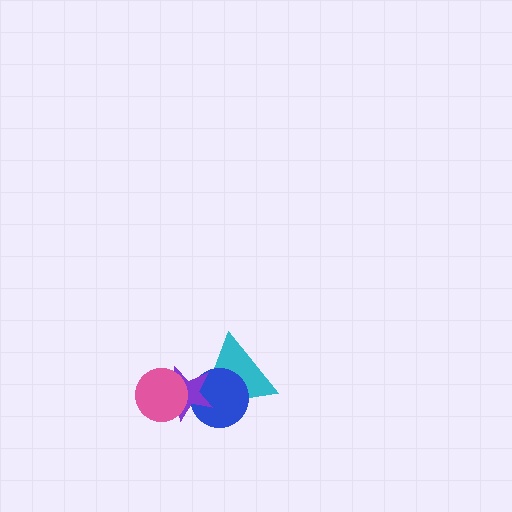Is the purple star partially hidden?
Yes, it is partially covered by another shape.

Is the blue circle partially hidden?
Yes, it is partially covered by another shape.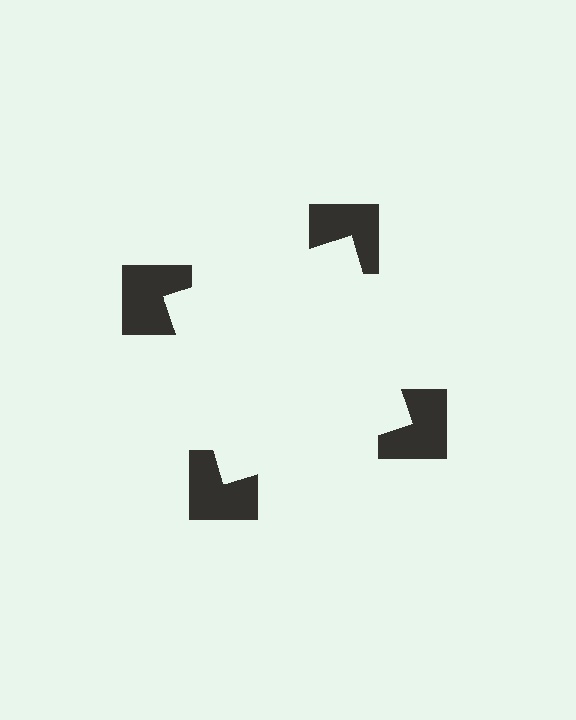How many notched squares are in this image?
There are 4 — one at each vertex of the illusory square.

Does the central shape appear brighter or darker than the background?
It typically appears slightly brighter than the background, even though no actual brightness change is drawn.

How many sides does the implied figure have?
4 sides.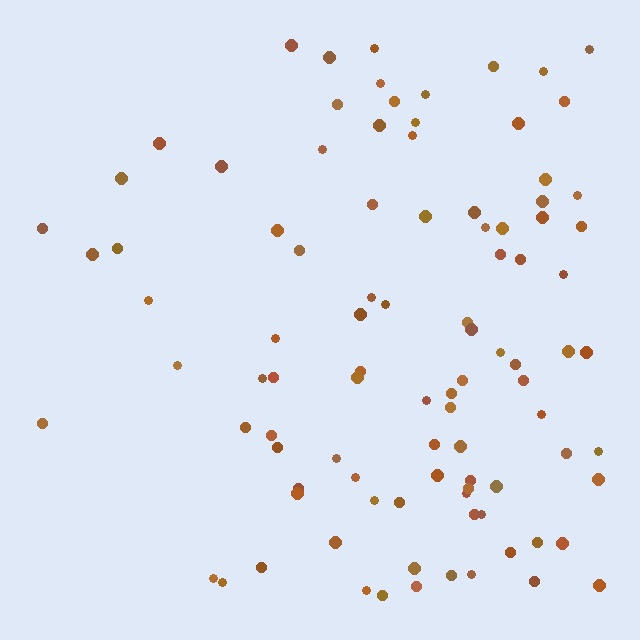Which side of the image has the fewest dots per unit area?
The left.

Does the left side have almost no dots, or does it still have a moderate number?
Still a moderate number, just noticeably fewer than the right.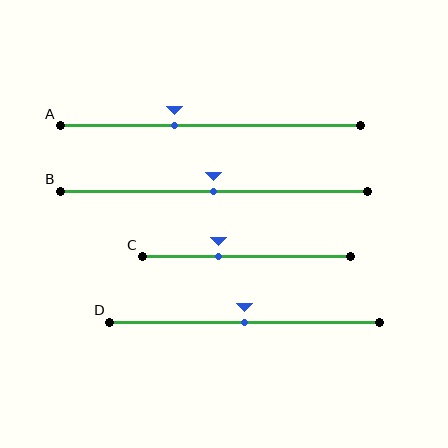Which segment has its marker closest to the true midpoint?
Segment B has its marker closest to the true midpoint.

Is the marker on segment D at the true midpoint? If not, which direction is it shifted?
Yes, the marker on segment D is at the true midpoint.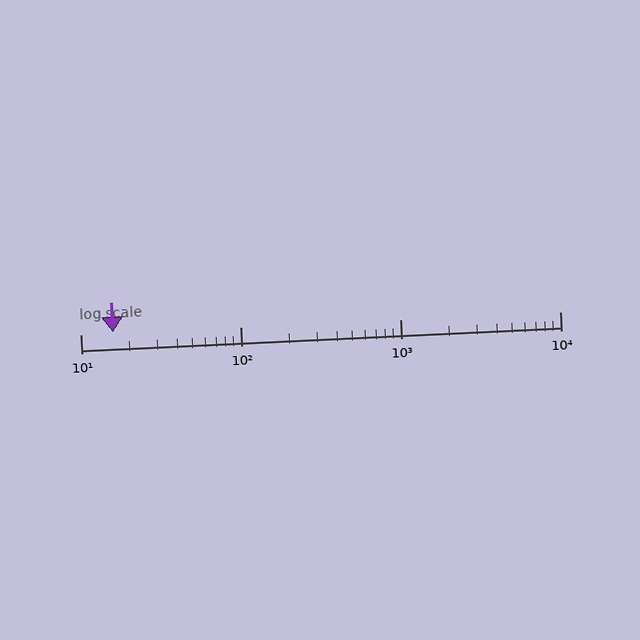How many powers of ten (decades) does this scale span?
The scale spans 3 decades, from 10 to 10000.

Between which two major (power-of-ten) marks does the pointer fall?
The pointer is between 10 and 100.